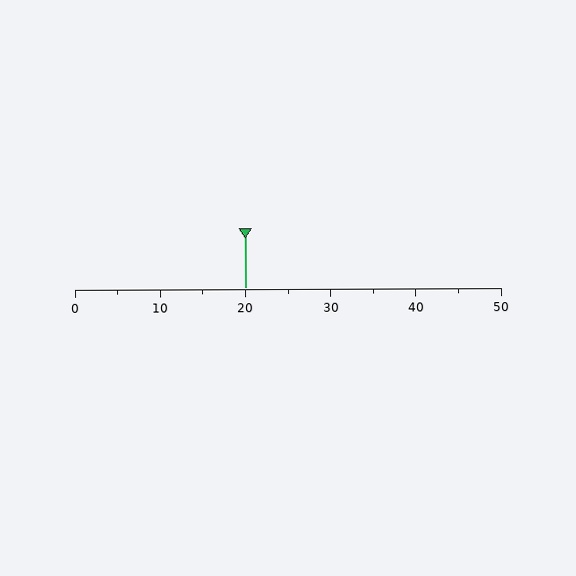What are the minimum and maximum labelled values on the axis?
The axis runs from 0 to 50.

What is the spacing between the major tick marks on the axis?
The major ticks are spaced 10 apart.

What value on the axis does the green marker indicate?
The marker indicates approximately 20.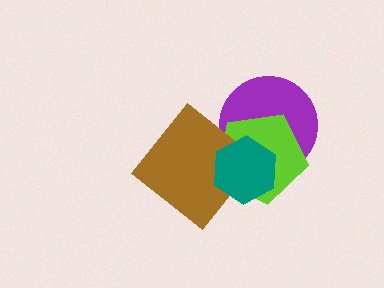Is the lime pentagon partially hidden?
Yes, it is partially covered by another shape.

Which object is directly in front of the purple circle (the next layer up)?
The lime pentagon is directly in front of the purple circle.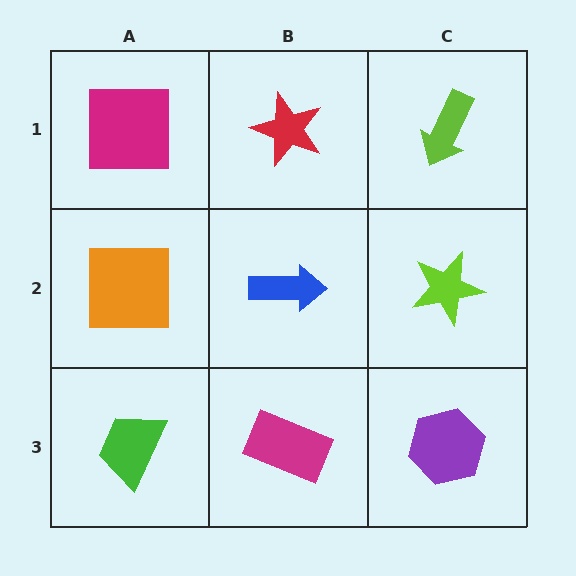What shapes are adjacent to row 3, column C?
A lime star (row 2, column C), a magenta rectangle (row 3, column B).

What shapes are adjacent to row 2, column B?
A red star (row 1, column B), a magenta rectangle (row 3, column B), an orange square (row 2, column A), a lime star (row 2, column C).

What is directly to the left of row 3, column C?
A magenta rectangle.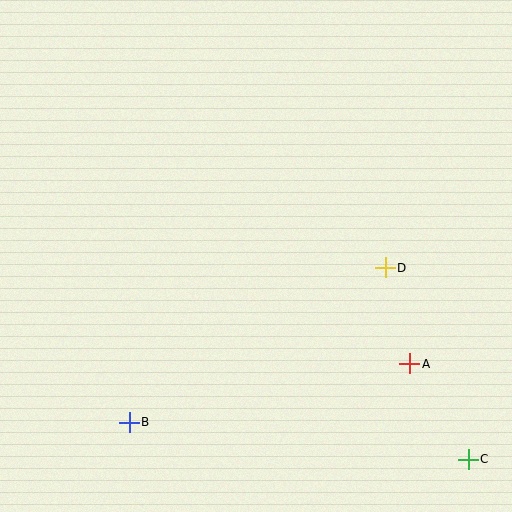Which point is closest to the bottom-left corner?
Point B is closest to the bottom-left corner.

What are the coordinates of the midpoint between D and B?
The midpoint between D and B is at (257, 345).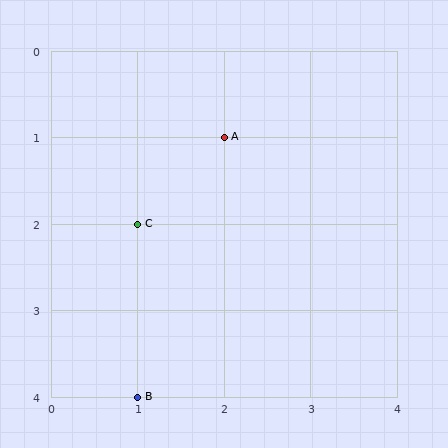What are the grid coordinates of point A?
Point A is at grid coordinates (2, 1).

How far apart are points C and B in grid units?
Points C and B are 2 rows apart.